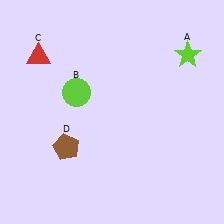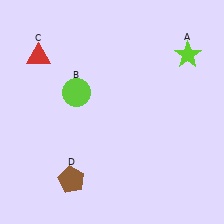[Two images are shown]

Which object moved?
The brown pentagon (D) moved down.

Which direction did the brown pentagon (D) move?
The brown pentagon (D) moved down.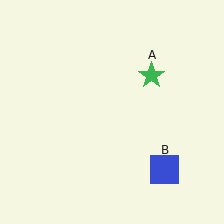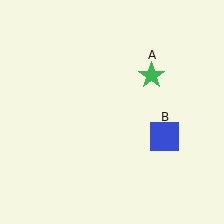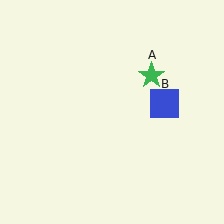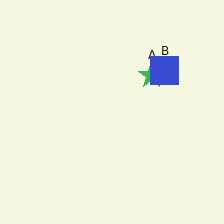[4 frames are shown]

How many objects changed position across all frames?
1 object changed position: blue square (object B).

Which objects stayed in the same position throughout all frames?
Green star (object A) remained stationary.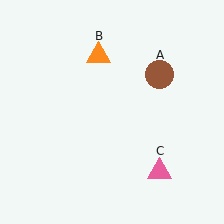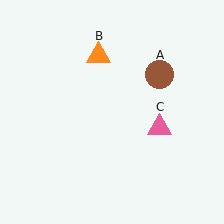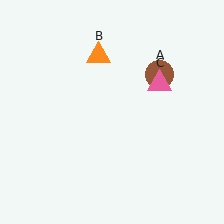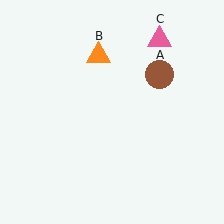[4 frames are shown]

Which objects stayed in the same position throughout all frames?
Brown circle (object A) and orange triangle (object B) remained stationary.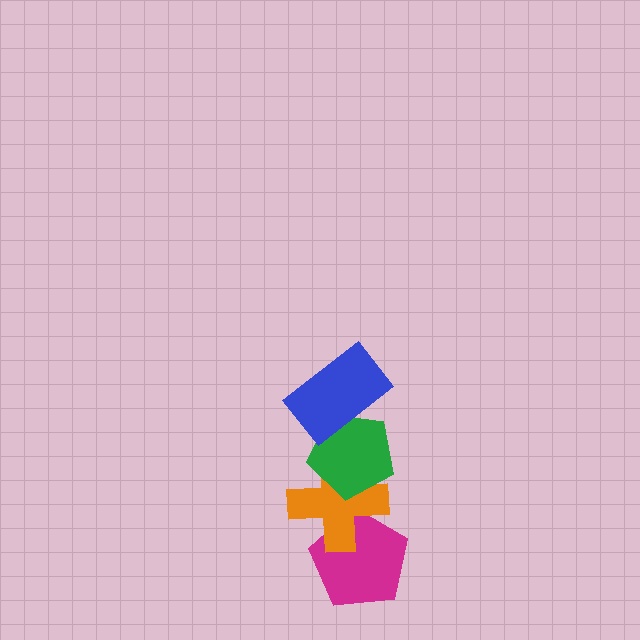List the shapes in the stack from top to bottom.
From top to bottom: the blue rectangle, the green pentagon, the orange cross, the magenta pentagon.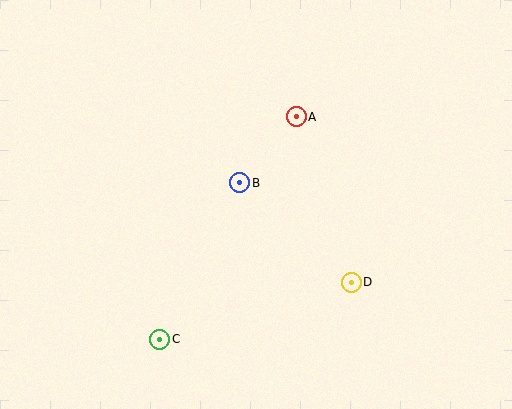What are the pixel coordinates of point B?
Point B is at (240, 183).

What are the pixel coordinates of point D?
Point D is at (351, 282).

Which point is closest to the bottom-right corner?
Point D is closest to the bottom-right corner.